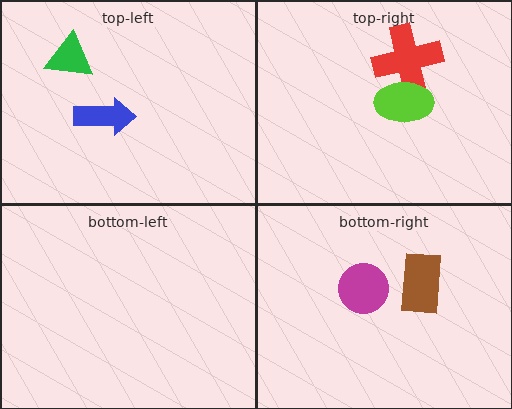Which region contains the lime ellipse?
The top-right region.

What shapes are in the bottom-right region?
The magenta circle, the brown rectangle.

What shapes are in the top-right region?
The red cross, the lime ellipse.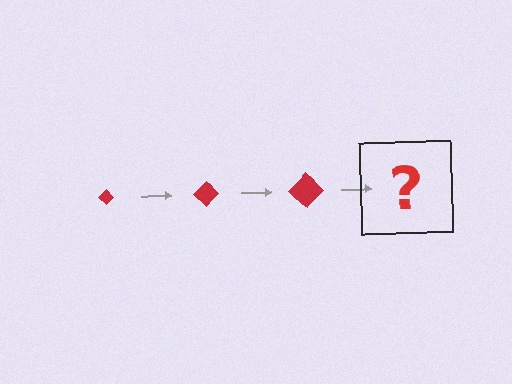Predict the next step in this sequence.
The next step is a red diamond, larger than the previous one.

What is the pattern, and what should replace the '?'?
The pattern is that the diamond gets progressively larger each step. The '?' should be a red diamond, larger than the previous one.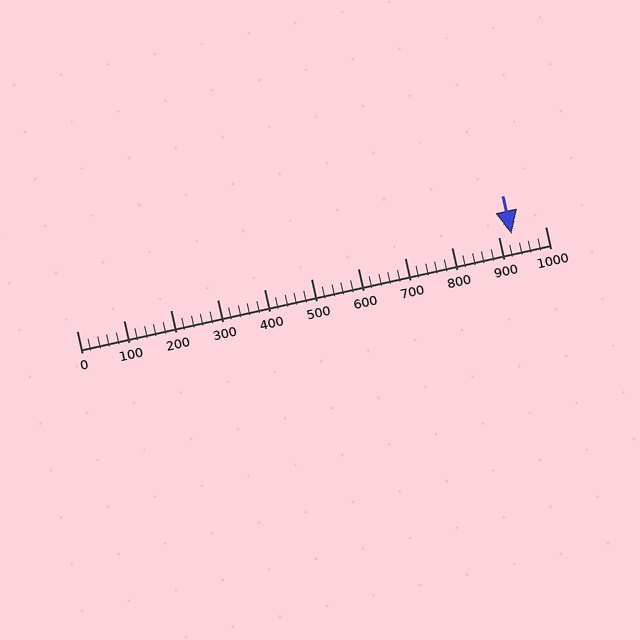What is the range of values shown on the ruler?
The ruler shows values from 0 to 1000.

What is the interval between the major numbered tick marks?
The major tick marks are spaced 100 units apart.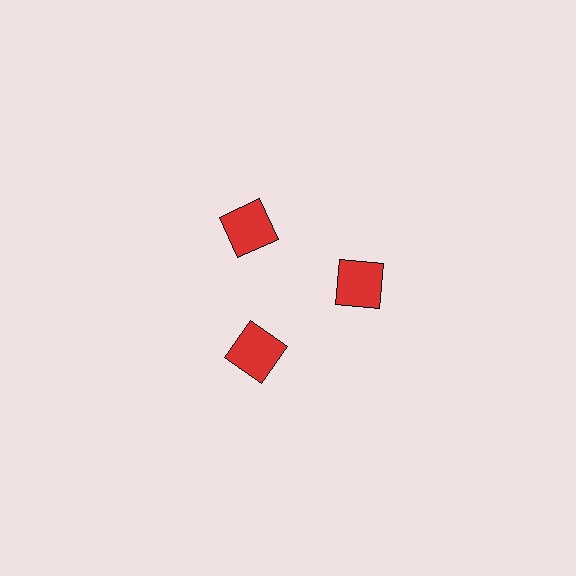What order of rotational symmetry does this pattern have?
This pattern has 3-fold rotational symmetry.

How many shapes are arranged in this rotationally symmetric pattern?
There are 3 shapes, arranged in 3 groups of 1.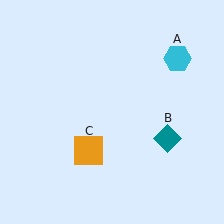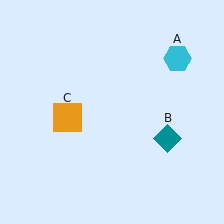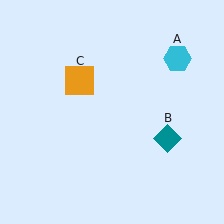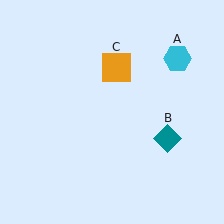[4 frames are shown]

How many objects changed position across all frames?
1 object changed position: orange square (object C).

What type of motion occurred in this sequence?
The orange square (object C) rotated clockwise around the center of the scene.